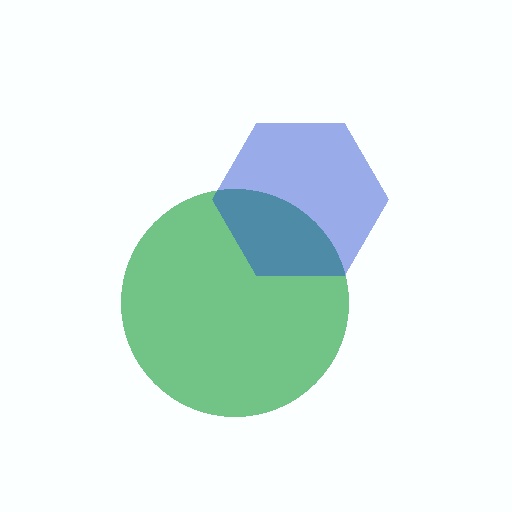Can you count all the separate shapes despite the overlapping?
Yes, there are 2 separate shapes.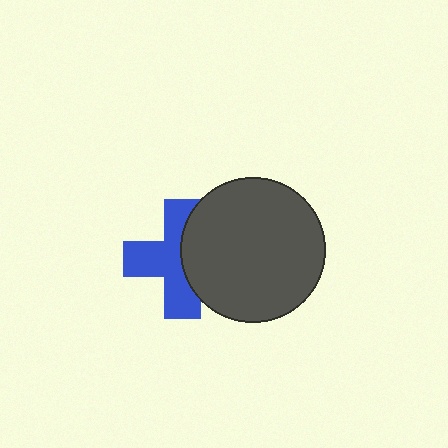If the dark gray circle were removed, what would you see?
You would see the complete blue cross.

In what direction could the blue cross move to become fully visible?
The blue cross could move left. That would shift it out from behind the dark gray circle entirely.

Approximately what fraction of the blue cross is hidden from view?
Roughly 40% of the blue cross is hidden behind the dark gray circle.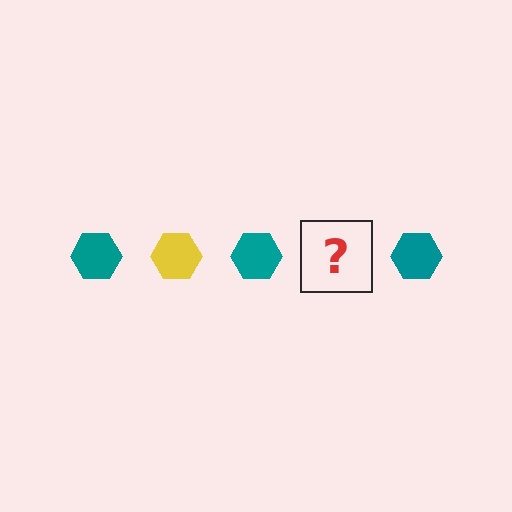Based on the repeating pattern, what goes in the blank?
The blank should be a yellow hexagon.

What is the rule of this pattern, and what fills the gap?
The rule is that the pattern cycles through teal, yellow hexagons. The gap should be filled with a yellow hexagon.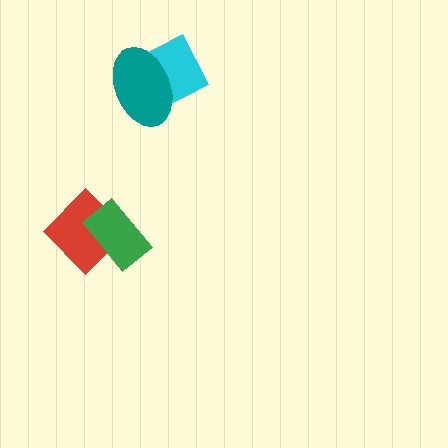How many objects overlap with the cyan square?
1 object overlaps with the cyan square.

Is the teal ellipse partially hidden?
No, no other shape covers it.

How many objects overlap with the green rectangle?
1 object overlaps with the green rectangle.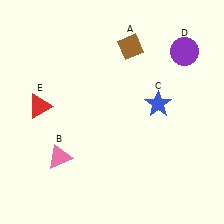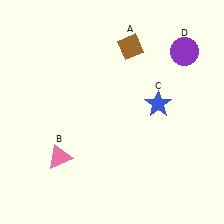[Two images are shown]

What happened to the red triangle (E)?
The red triangle (E) was removed in Image 2. It was in the top-left area of Image 1.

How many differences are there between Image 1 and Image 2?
There is 1 difference between the two images.